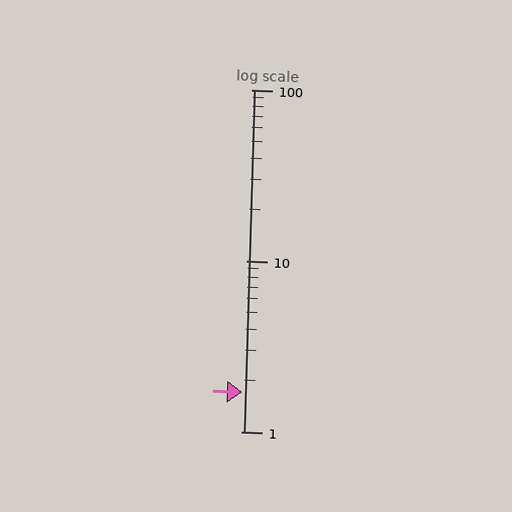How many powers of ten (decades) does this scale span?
The scale spans 2 decades, from 1 to 100.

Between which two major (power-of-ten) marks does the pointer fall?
The pointer is between 1 and 10.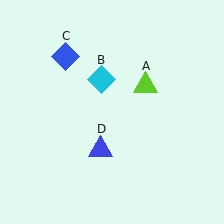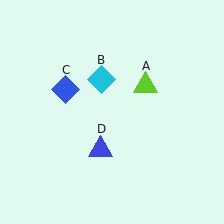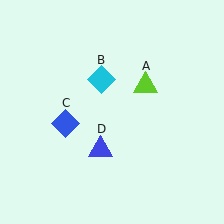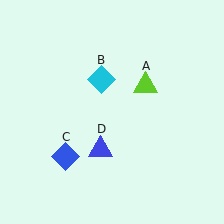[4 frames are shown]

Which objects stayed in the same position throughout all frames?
Lime triangle (object A) and cyan diamond (object B) and blue triangle (object D) remained stationary.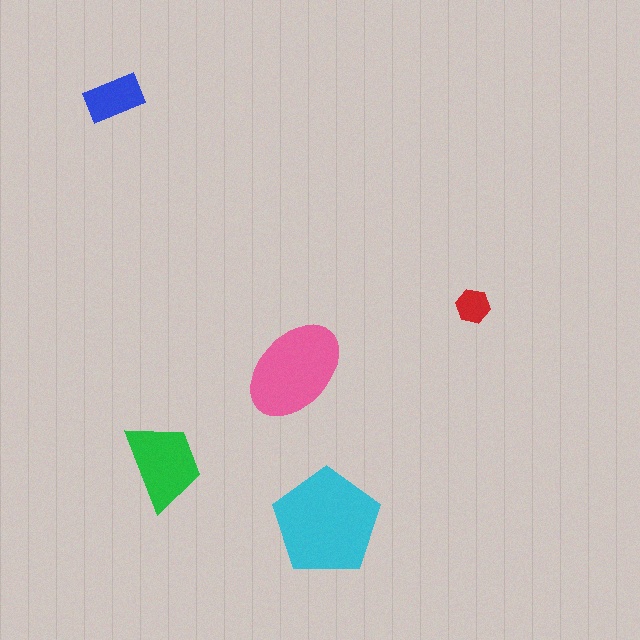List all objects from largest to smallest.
The cyan pentagon, the pink ellipse, the green trapezoid, the blue rectangle, the red hexagon.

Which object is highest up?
The blue rectangle is topmost.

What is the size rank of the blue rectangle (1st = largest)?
4th.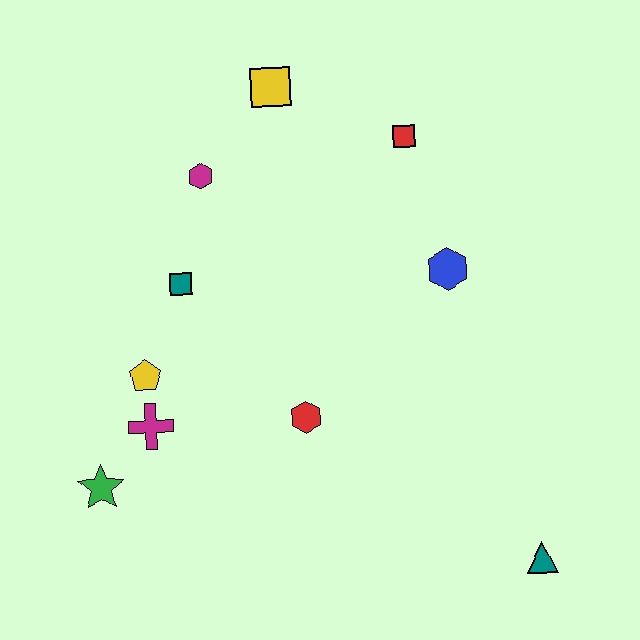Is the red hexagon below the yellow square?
Yes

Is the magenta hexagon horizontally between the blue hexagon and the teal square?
Yes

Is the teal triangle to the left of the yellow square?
No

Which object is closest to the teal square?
The yellow pentagon is closest to the teal square.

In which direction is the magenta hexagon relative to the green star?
The magenta hexagon is above the green star.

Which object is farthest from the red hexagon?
The yellow square is farthest from the red hexagon.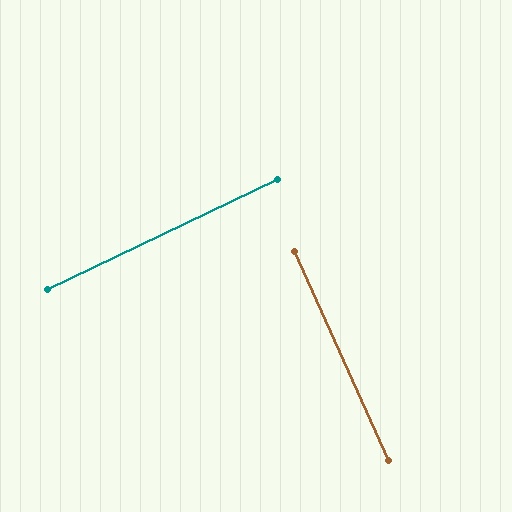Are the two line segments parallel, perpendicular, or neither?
Perpendicular — they meet at approximately 89°.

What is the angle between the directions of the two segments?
Approximately 89 degrees.